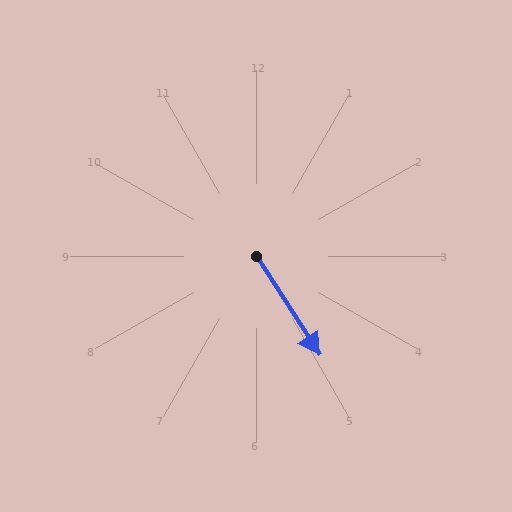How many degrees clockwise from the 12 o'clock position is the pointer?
Approximately 147 degrees.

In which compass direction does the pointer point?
Southeast.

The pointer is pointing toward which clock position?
Roughly 5 o'clock.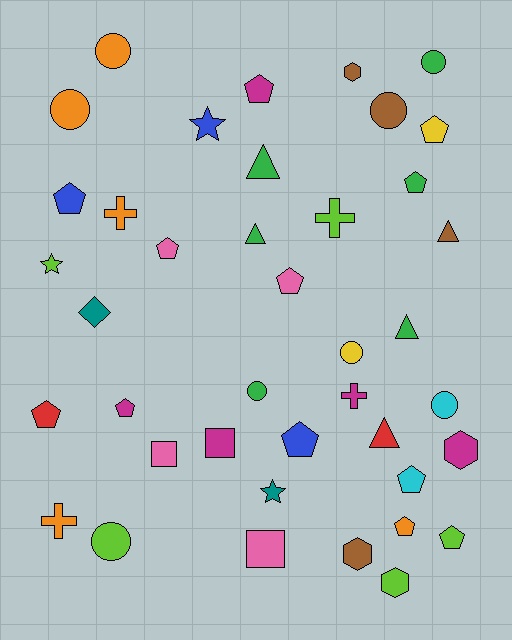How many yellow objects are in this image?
There are 2 yellow objects.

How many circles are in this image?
There are 8 circles.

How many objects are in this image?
There are 40 objects.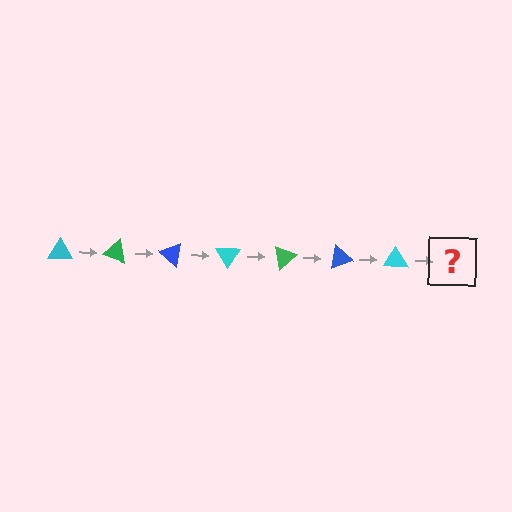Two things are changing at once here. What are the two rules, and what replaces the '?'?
The two rules are that it rotates 20 degrees each step and the color cycles through cyan, green, and blue. The '?' should be a green triangle, rotated 140 degrees from the start.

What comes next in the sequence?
The next element should be a green triangle, rotated 140 degrees from the start.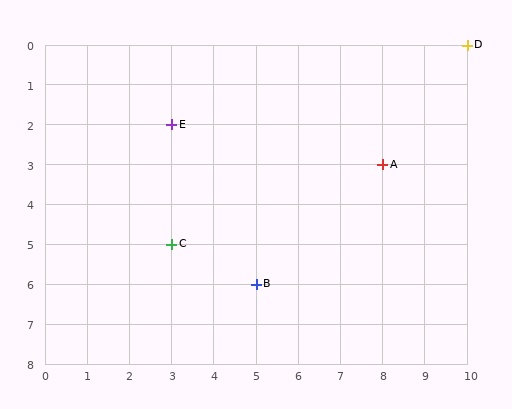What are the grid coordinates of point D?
Point D is at grid coordinates (10, 0).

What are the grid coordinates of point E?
Point E is at grid coordinates (3, 2).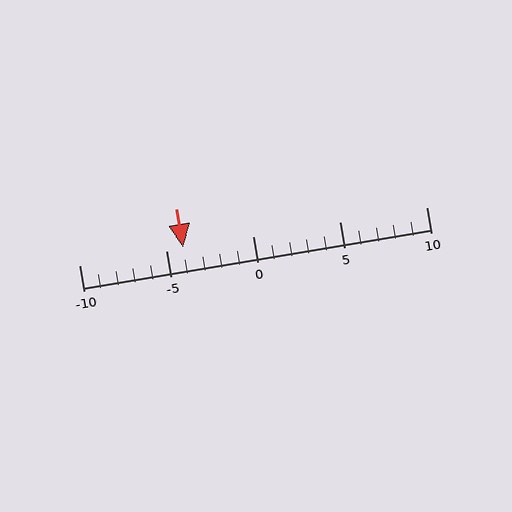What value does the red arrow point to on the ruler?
The red arrow points to approximately -4.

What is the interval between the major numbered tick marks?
The major tick marks are spaced 5 units apart.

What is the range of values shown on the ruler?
The ruler shows values from -10 to 10.